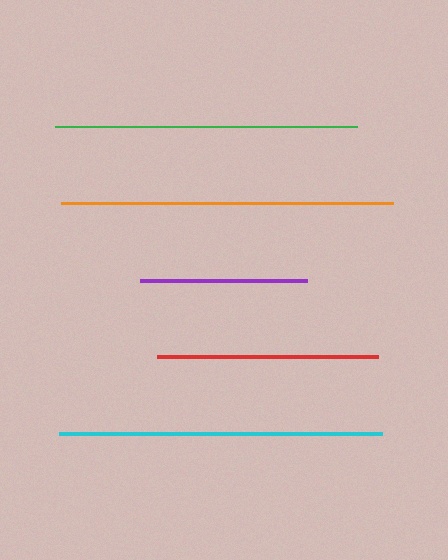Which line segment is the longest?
The orange line is the longest at approximately 332 pixels.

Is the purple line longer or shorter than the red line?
The red line is longer than the purple line.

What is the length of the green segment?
The green segment is approximately 302 pixels long.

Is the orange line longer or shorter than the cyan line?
The orange line is longer than the cyan line.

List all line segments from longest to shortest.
From longest to shortest: orange, cyan, green, red, purple.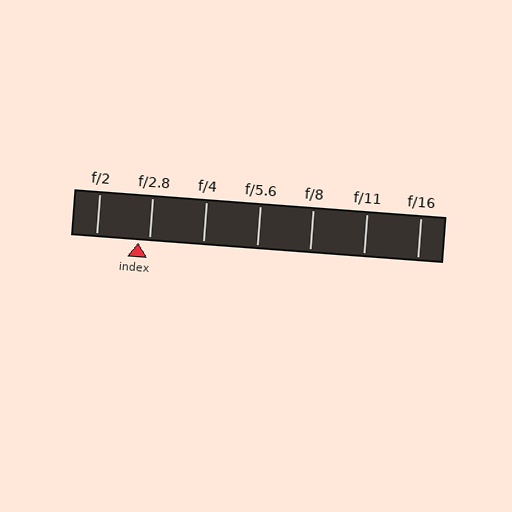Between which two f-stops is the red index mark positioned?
The index mark is between f/2 and f/2.8.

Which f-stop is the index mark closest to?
The index mark is closest to f/2.8.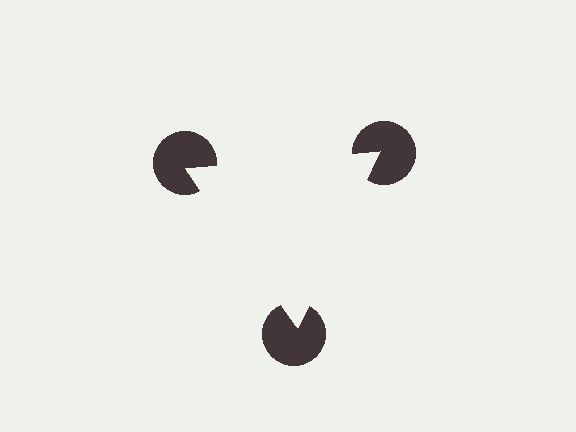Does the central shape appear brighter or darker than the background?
It typically appears slightly brighter than the background, even though no actual brightness change is drawn.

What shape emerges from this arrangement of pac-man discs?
An illusory triangle — its edges are inferred from the aligned wedge cuts in the pac-man discs, not physically drawn.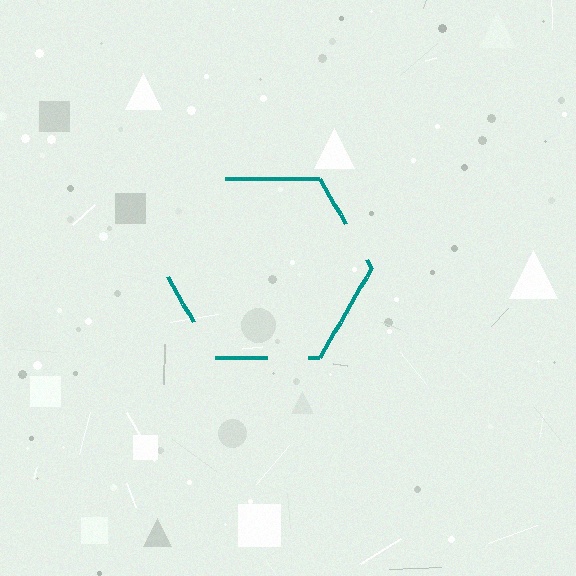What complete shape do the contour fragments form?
The contour fragments form a hexagon.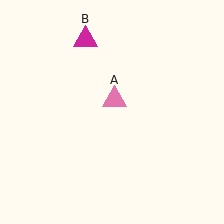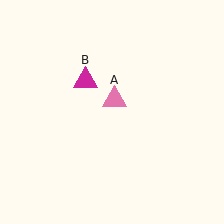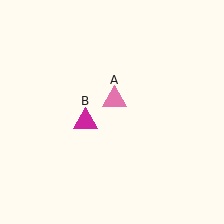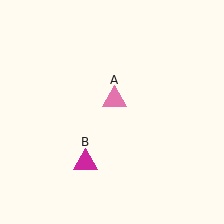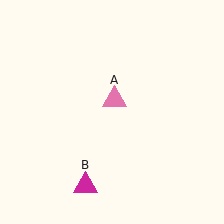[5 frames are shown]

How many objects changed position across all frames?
1 object changed position: magenta triangle (object B).